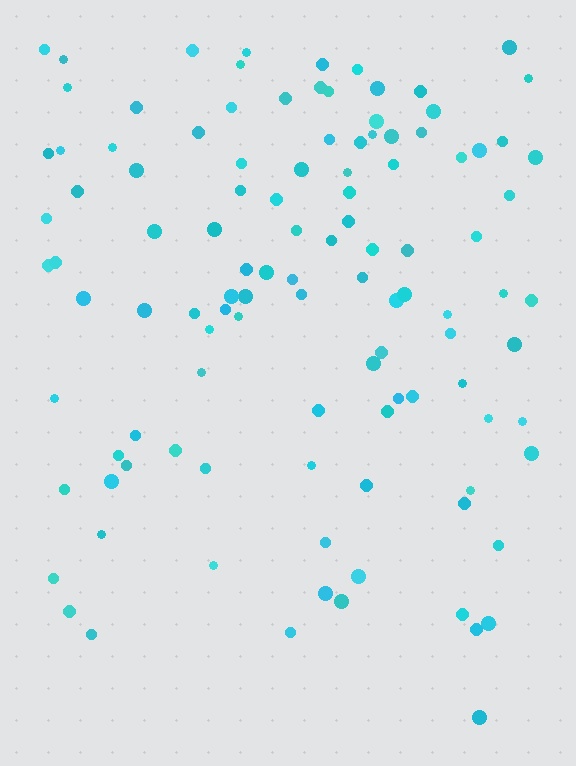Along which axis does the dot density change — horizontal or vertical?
Vertical.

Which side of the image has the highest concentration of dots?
The top.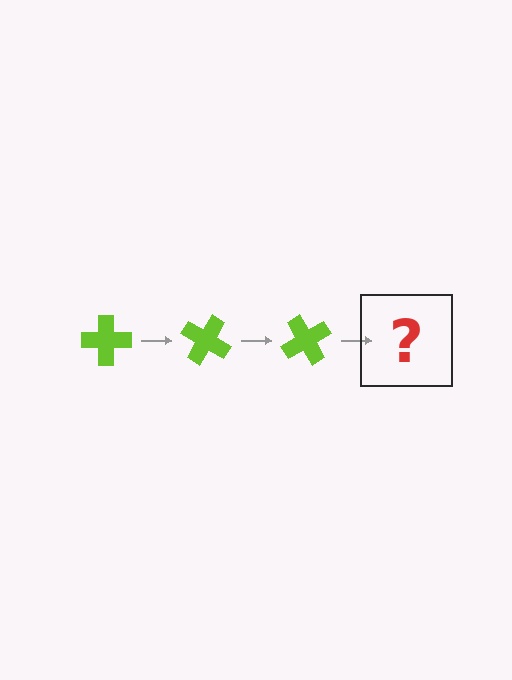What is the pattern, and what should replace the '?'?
The pattern is that the cross rotates 30 degrees each step. The '?' should be a lime cross rotated 90 degrees.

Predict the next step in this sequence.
The next step is a lime cross rotated 90 degrees.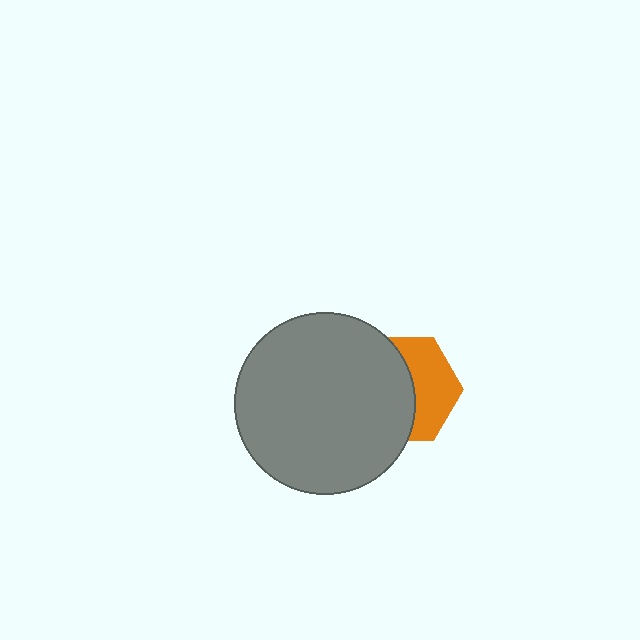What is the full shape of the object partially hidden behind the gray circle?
The partially hidden object is an orange hexagon.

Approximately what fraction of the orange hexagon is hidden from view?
Roughly 56% of the orange hexagon is hidden behind the gray circle.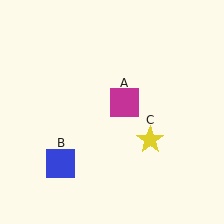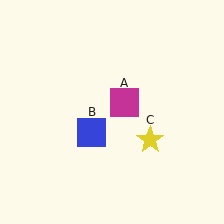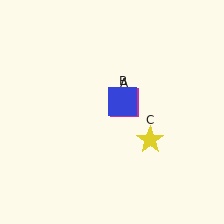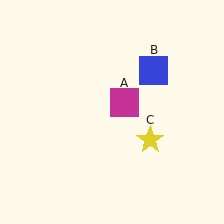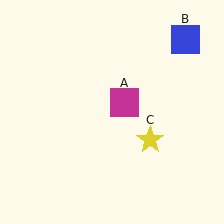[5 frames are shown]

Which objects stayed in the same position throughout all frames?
Magenta square (object A) and yellow star (object C) remained stationary.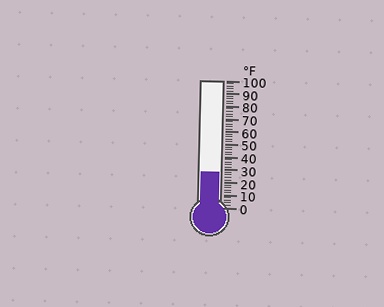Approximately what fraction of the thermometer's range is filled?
The thermometer is filled to approximately 30% of its range.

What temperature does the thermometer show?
The thermometer shows approximately 28°F.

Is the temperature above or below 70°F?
The temperature is below 70°F.